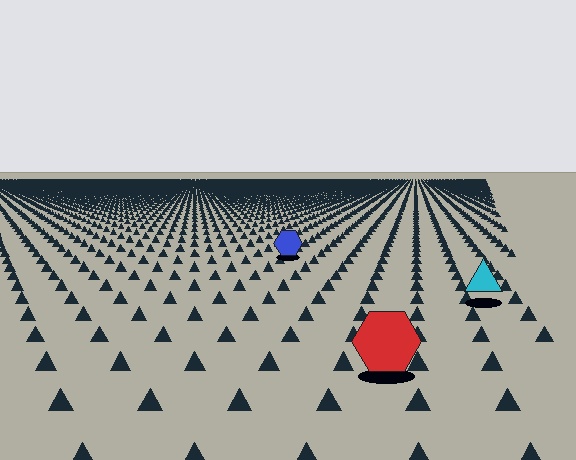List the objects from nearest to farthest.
From nearest to farthest: the red hexagon, the cyan triangle, the blue hexagon.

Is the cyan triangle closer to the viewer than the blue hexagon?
Yes. The cyan triangle is closer — you can tell from the texture gradient: the ground texture is coarser near it.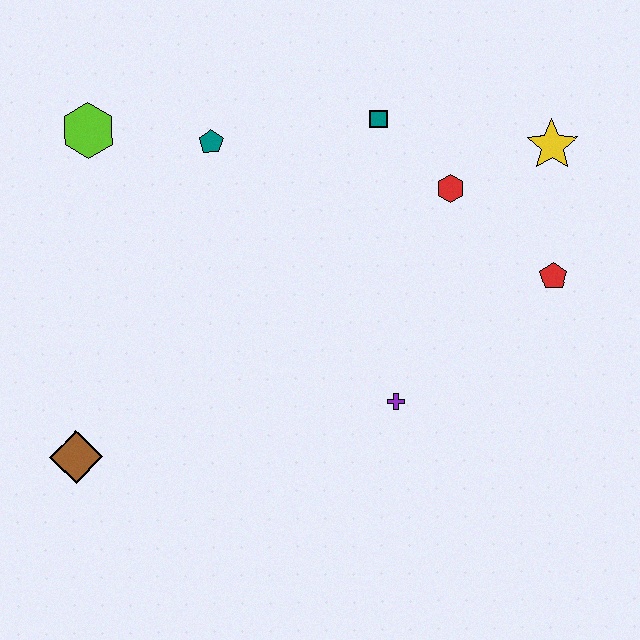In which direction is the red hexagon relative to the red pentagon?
The red hexagon is to the left of the red pentagon.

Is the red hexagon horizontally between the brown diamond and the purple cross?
No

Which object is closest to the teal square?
The red hexagon is closest to the teal square.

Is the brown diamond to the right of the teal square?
No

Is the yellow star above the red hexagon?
Yes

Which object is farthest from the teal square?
The brown diamond is farthest from the teal square.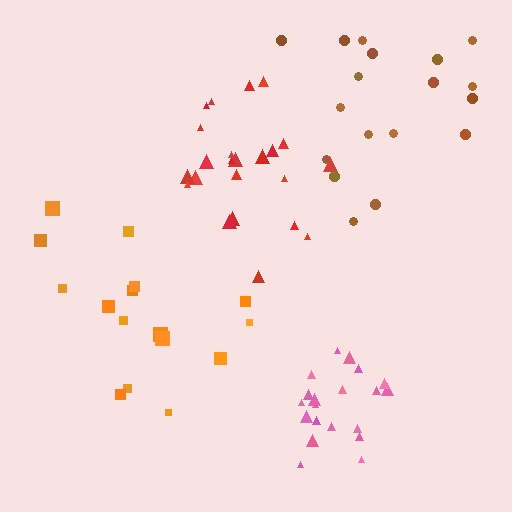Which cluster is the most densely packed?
Pink.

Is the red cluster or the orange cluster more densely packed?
Red.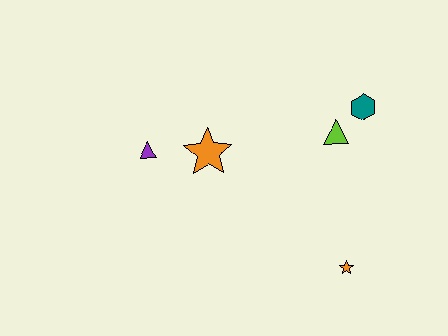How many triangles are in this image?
There are 2 triangles.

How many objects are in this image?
There are 5 objects.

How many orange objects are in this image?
There are 2 orange objects.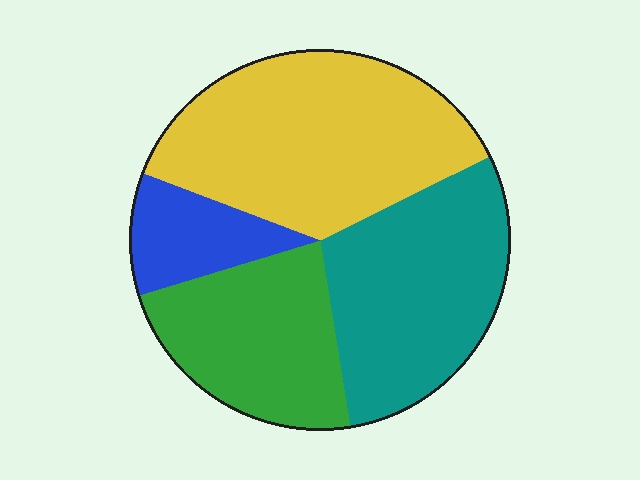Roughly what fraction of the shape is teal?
Teal covers 30% of the shape.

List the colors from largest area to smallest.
From largest to smallest: yellow, teal, green, blue.